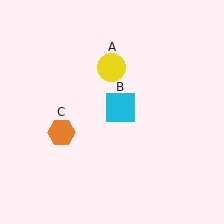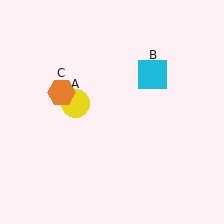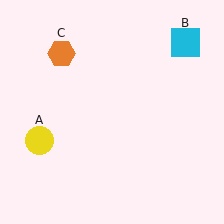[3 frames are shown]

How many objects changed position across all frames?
3 objects changed position: yellow circle (object A), cyan square (object B), orange hexagon (object C).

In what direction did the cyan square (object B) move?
The cyan square (object B) moved up and to the right.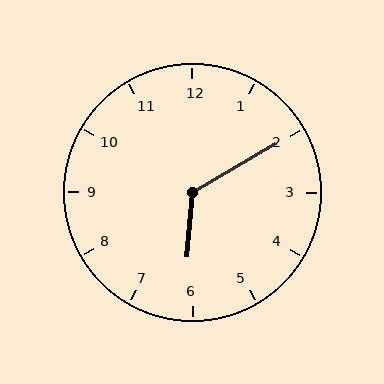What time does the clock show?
6:10.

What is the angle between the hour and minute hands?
Approximately 125 degrees.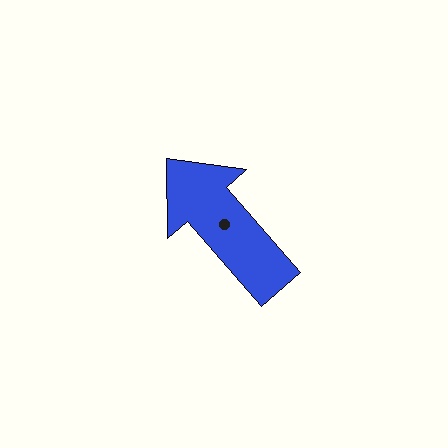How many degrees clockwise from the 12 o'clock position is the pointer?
Approximately 319 degrees.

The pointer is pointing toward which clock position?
Roughly 11 o'clock.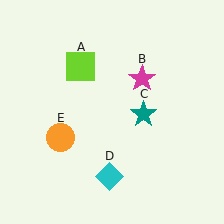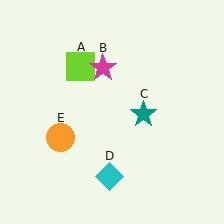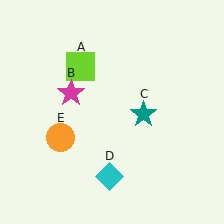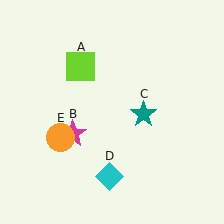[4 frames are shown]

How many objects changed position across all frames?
1 object changed position: magenta star (object B).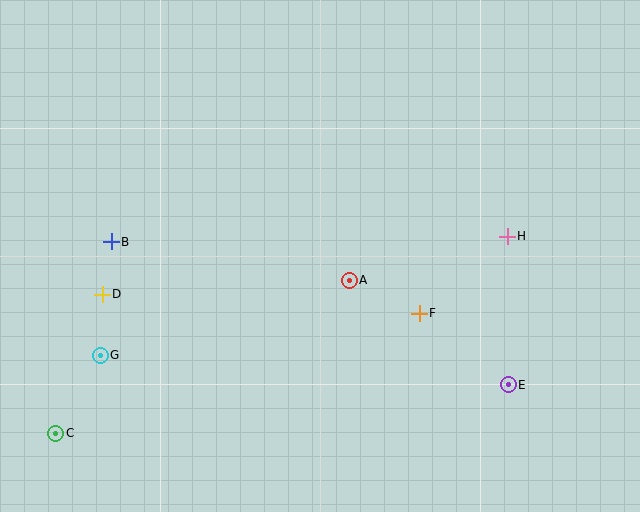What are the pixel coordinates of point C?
Point C is at (56, 433).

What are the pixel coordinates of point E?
Point E is at (508, 385).